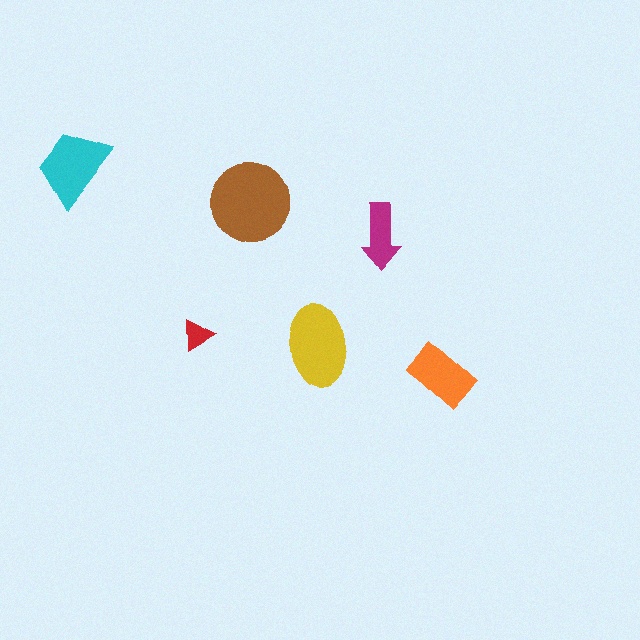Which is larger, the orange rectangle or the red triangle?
The orange rectangle.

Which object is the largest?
The brown circle.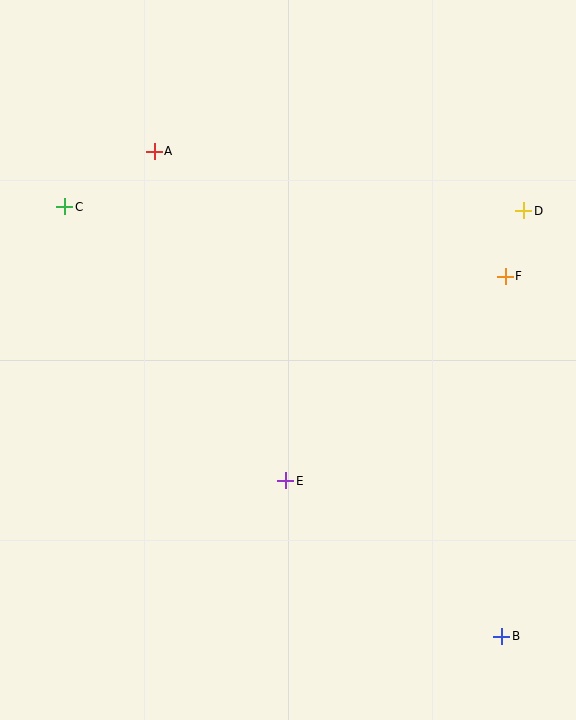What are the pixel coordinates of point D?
Point D is at (524, 211).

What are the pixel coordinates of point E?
Point E is at (286, 481).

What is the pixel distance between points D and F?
The distance between D and F is 68 pixels.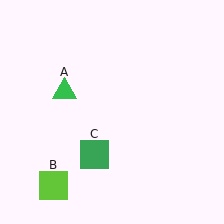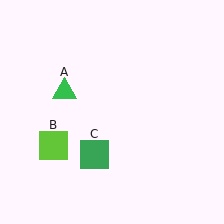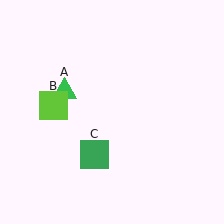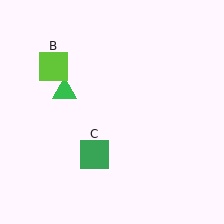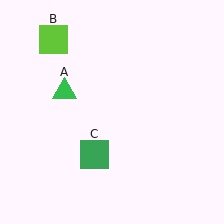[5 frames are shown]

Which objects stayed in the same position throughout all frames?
Green triangle (object A) and green square (object C) remained stationary.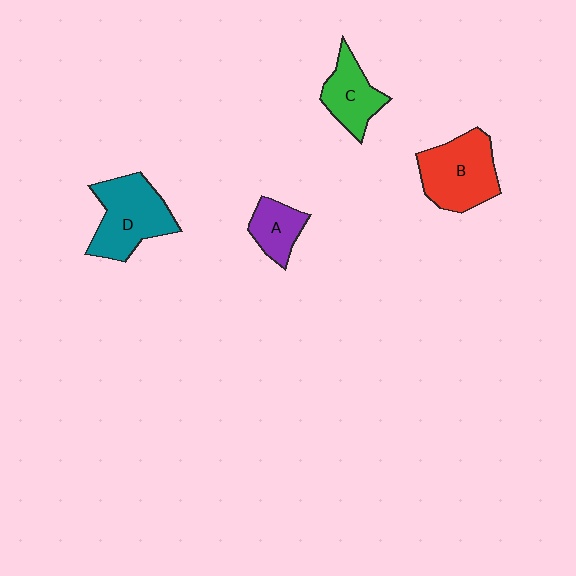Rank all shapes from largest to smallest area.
From largest to smallest: D (teal), B (red), C (green), A (purple).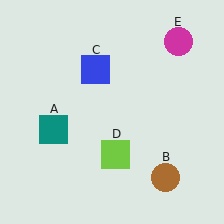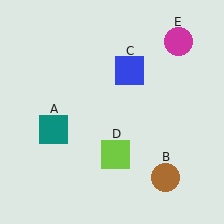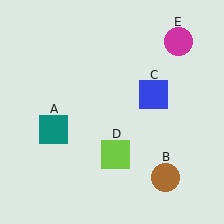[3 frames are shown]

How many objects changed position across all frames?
1 object changed position: blue square (object C).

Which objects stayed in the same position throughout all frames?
Teal square (object A) and brown circle (object B) and lime square (object D) and magenta circle (object E) remained stationary.